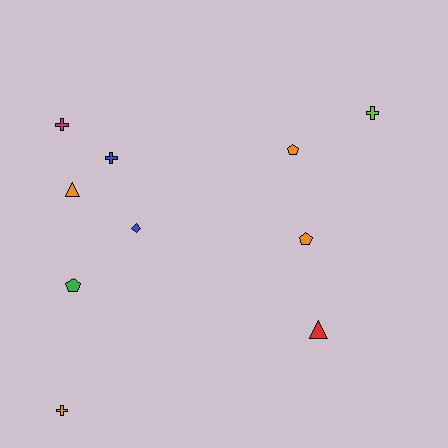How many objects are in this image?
There are 10 objects.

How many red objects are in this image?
There is 1 red object.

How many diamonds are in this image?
There is 1 diamond.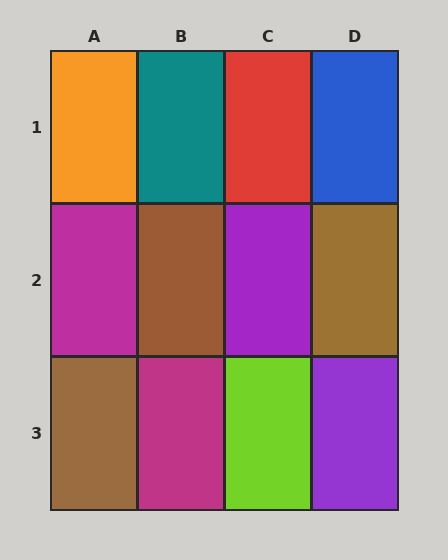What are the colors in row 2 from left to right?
Magenta, brown, purple, brown.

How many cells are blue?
1 cell is blue.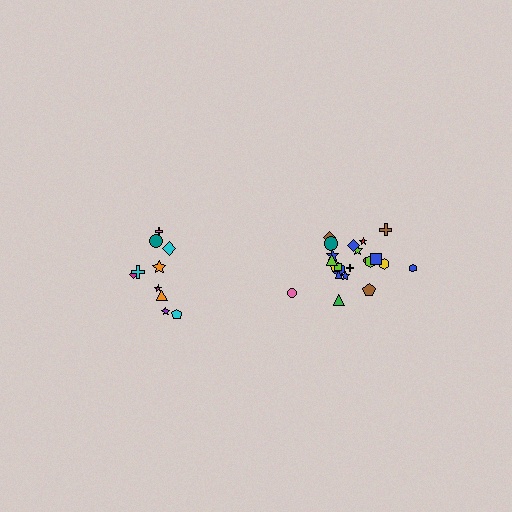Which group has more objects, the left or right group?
The right group.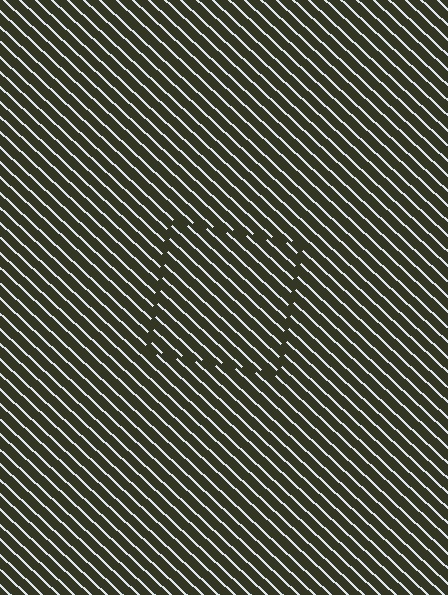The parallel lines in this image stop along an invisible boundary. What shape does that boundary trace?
An illusory square. The interior of the shape contains the same grating, shifted by half a period — the contour is defined by the phase discontinuity where line-ends from the inner and outer gratings abut.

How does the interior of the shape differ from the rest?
The interior of the shape contains the same grating, shifted by half a period — the contour is defined by the phase discontinuity where line-ends from the inner and outer gratings abut.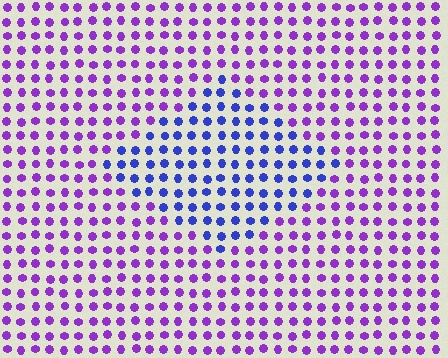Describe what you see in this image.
The image is filled with small purple elements in a uniform arrangement. A diamond-shaped region is visible where the elements are tinted to a slightly different hue, forming a subtle color boundary.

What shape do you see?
I see a diamond.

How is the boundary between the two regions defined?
The boundary is defined purely by a slight shift in hue (about 44 degrees). Spacing, size, and orientation are identical on both sides.